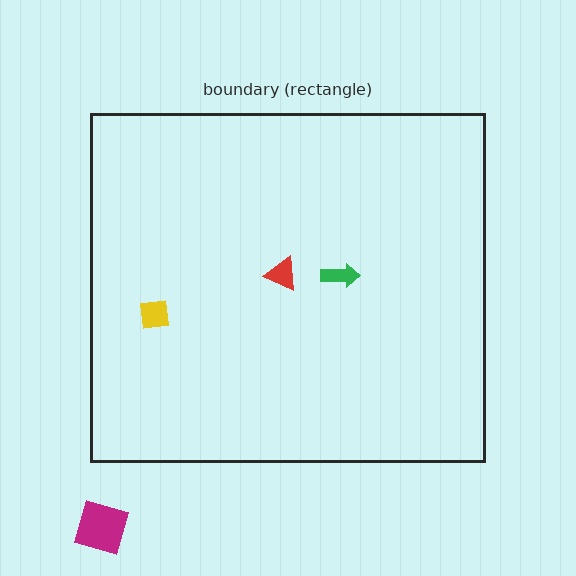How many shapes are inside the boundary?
3 inside, 1 outside.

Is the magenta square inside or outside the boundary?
Outside.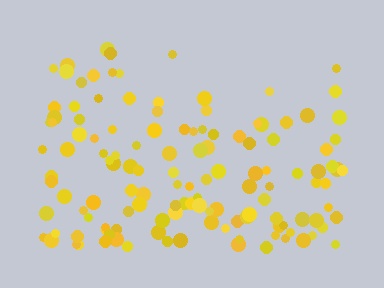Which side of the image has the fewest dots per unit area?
The top.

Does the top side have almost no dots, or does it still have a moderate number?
Still a moderate number, just noticeably fewer than the bottom.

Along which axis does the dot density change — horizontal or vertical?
Vertical.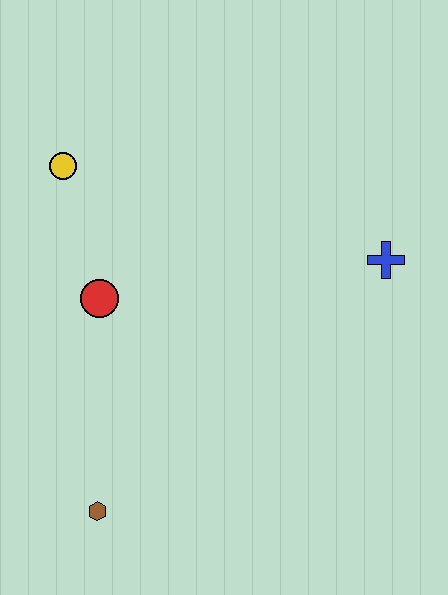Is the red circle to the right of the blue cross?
No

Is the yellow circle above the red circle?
Yes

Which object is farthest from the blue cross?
The brown hexagon is farthest from the blue cross.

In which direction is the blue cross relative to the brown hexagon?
The blue cross is to the right of the brown hexagon.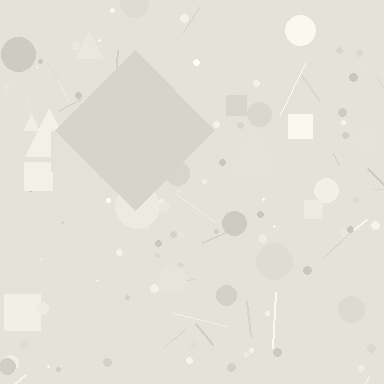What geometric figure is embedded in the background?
A diamond is embedded in the background.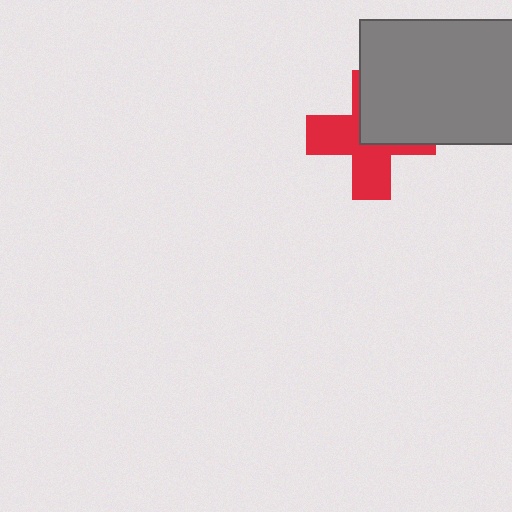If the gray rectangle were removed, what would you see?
You would see the complete red cross.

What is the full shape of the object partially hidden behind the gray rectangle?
The partially hidden object is a red cross.